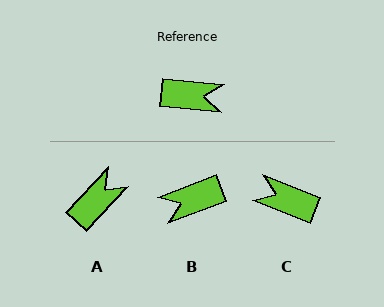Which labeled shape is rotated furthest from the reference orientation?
C, about 164 degrees away.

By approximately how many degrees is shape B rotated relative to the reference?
Approximately 154 degrees clockwise.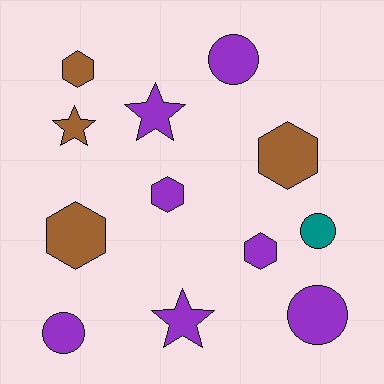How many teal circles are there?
There is 1 teal circle.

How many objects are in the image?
There are 12 objects.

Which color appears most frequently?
Purple, with 7 objects.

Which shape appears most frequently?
Hexagon, with 5 objects.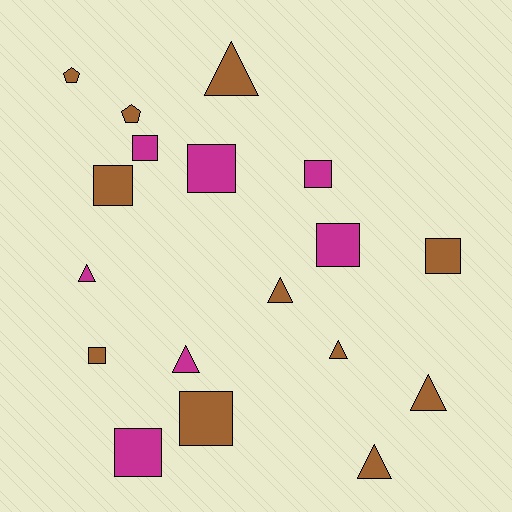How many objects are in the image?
There are 18 objects.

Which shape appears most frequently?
Square, with 9 objects.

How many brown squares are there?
There are 4 brown squares.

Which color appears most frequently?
Brown, with 11 objects.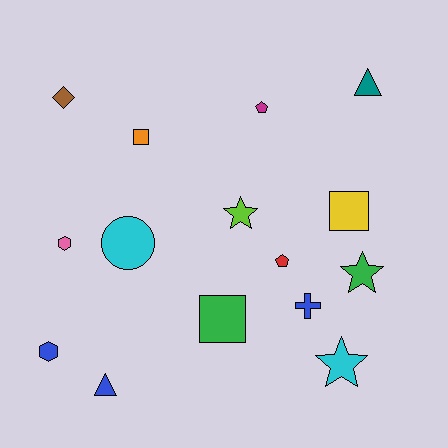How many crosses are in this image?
There is 1 cross.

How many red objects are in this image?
There is 1 red object.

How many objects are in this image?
There are 15 objects.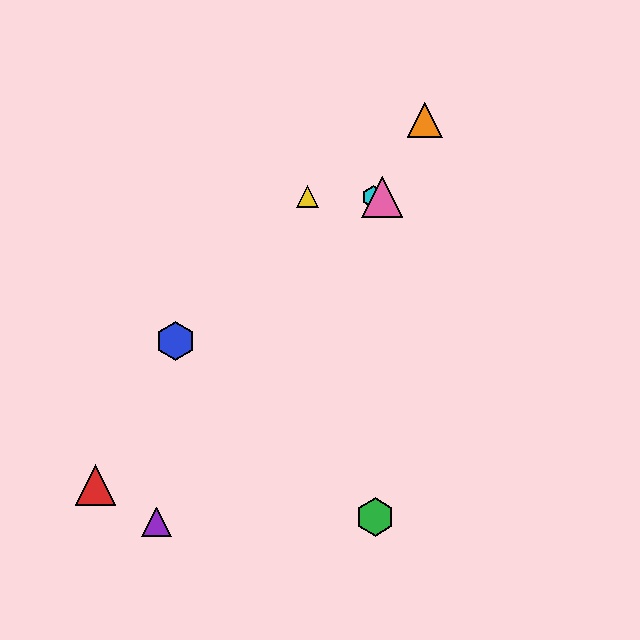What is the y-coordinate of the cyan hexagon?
The cyan hexagon is at y≈197.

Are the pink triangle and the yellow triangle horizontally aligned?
Yes, both are at y≈197.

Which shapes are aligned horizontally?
The yellow triangle, the cyan hexagon, the pink triangle are aligned horizontally.